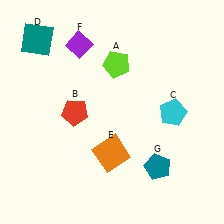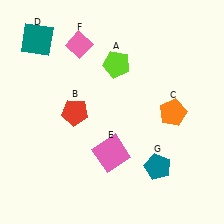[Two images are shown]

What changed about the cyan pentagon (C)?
In Image 1, C is cyan. In Image 2, it changed to orange.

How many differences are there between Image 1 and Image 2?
There are 3 differences between the two images.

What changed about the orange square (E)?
In Image 1, E is orange. In Image 2, it changed to pink.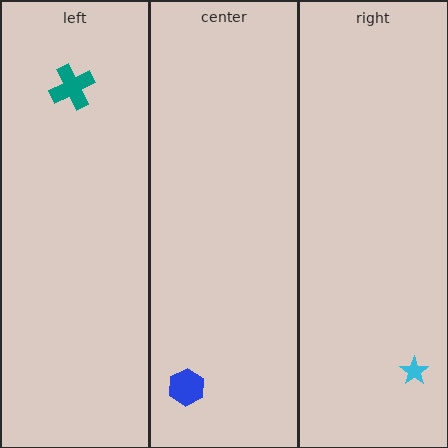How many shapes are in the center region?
1.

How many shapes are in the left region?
1.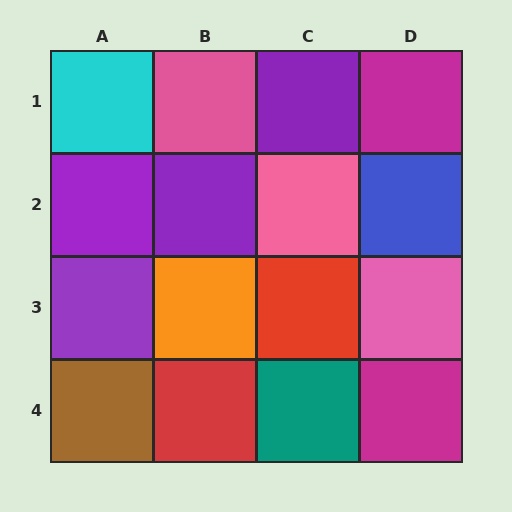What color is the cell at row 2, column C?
Pink.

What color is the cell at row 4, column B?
Red.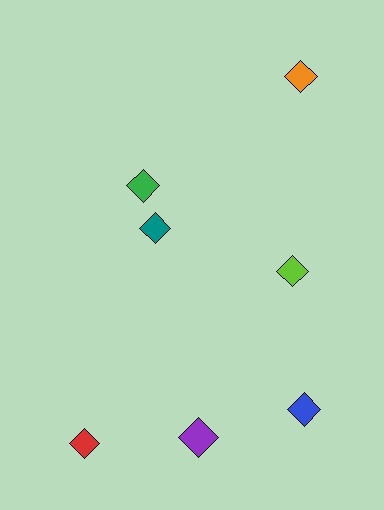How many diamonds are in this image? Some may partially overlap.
There are 7 diamonds.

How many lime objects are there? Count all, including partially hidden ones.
There is 1 lime object.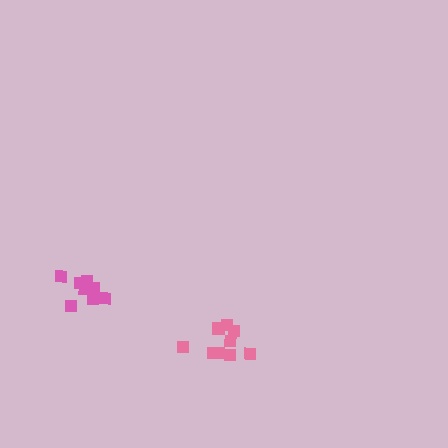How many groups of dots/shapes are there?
There are 2 groups.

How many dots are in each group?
Group 1: 8 dots, Group 2: 9 dots (17 total).